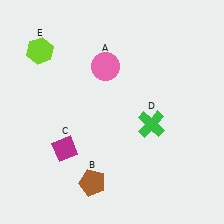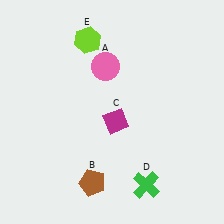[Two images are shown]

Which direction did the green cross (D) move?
The green cross (D) moved down.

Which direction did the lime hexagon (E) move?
The lime hexagon (E) moved right.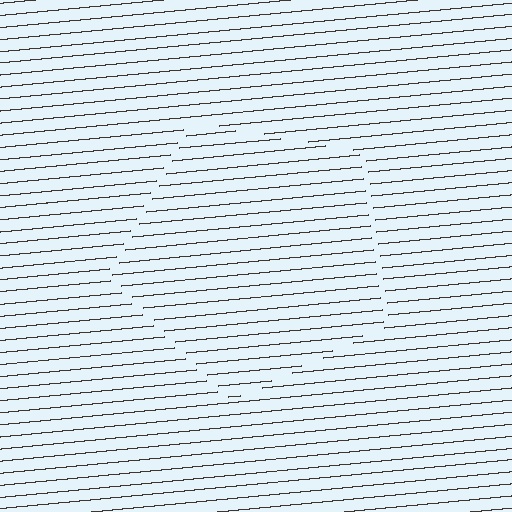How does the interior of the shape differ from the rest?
The interior of the shape contains the same grating, shifted by half a period — the contour is defined by the phase discontinuity where line-ends from the inner and outer gratings abut.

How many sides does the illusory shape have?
5 sides — the line-ends trace a pentagon.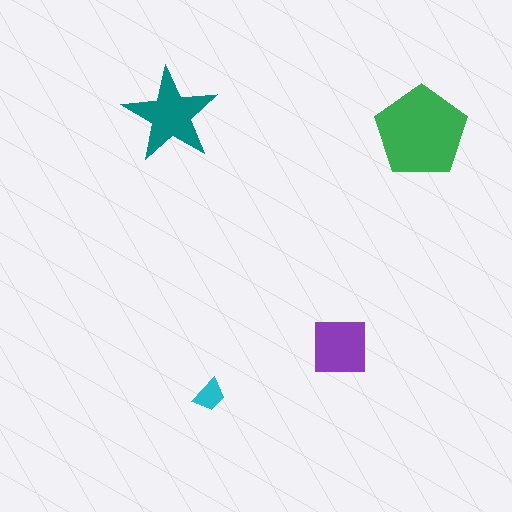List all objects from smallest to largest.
The cyan trapezoid, the purple square, the teal star, the green pentagon.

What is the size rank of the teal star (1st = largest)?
2nd.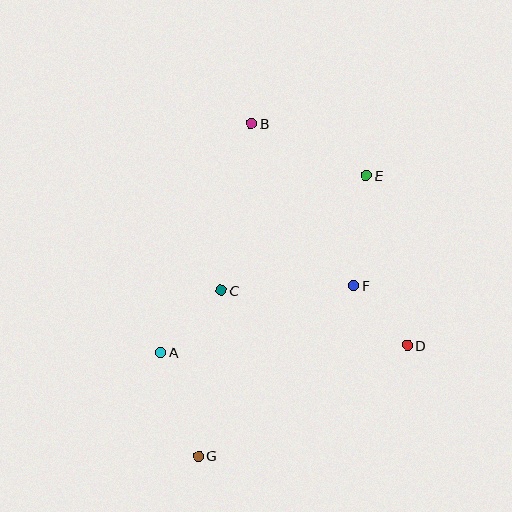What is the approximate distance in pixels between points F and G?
The distance between F and G is approximately 230 pixels.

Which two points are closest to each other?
Points D and F are closest to each other.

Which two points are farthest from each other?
Points B and G are farthest from each other.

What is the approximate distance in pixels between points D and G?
The distance between D and G is approximately 236 pixels.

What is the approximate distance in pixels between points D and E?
The distance between D and E is approximately 175 pixels.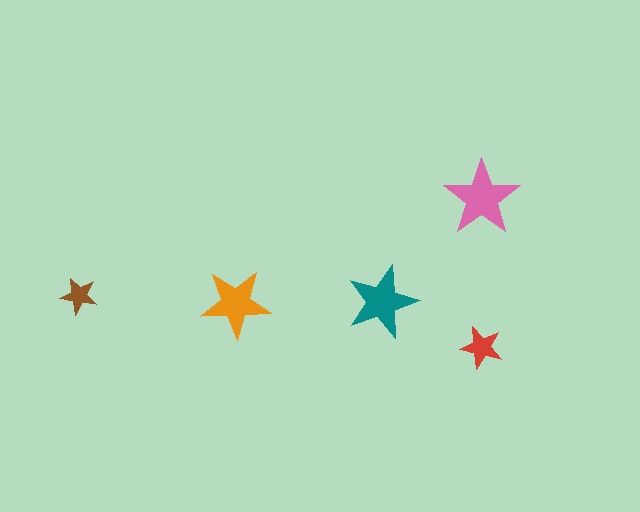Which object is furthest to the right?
The pink star is rightmost.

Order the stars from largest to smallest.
the pink one, the teal one, the orange one, the red one, the brown one.